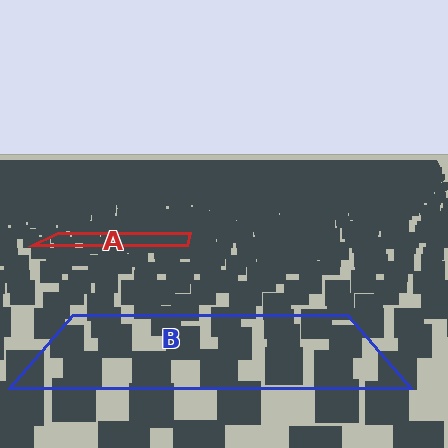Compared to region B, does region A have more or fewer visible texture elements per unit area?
Region A has more texture elements per unit area — they are packed more densely because it is farther away.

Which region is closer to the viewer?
Region B is closer. The texture elements there are larger and more spread out.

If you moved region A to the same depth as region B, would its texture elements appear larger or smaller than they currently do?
They would appear larger. At a closer depth, the same texture elements are projected at a bigger on-screen size.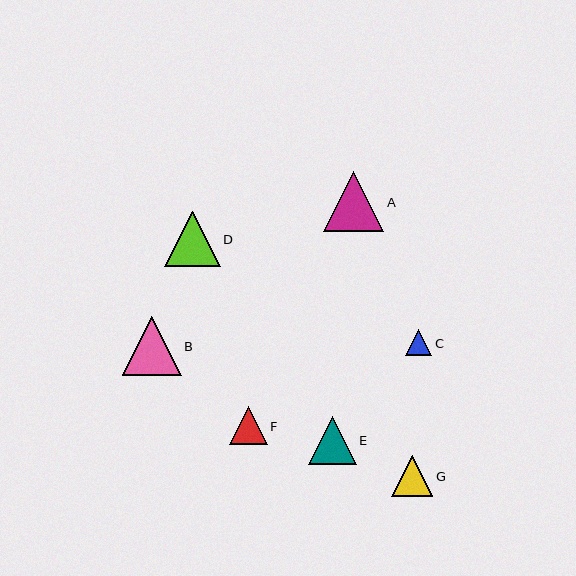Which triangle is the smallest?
Triangle C is the smallest with a size of approximately 26 pixels.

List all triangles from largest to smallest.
From largest to smallest: A, B, D, E, G, F, C.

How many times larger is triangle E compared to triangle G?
Triangle E is approximately 1.2 times the size of triangle G.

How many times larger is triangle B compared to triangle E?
Triangle B is approximately 1.2 times the size of triangle E.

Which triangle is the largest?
Triangle A is the largest with a size of approximately 60 pixels.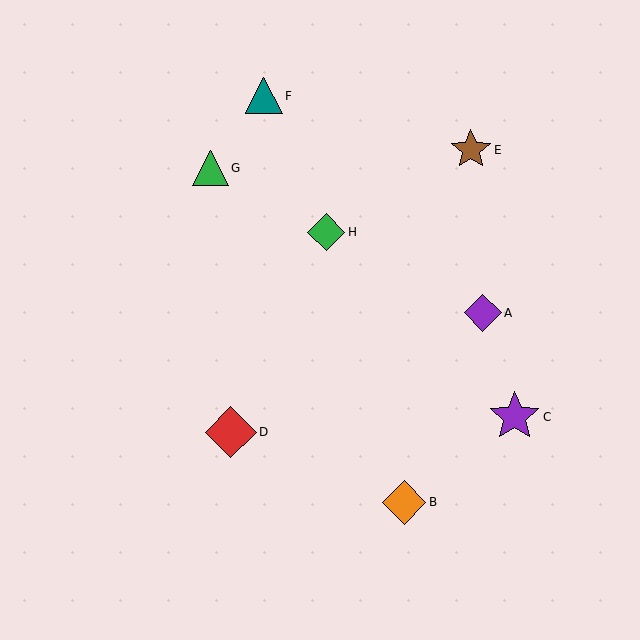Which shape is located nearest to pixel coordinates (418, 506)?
The orange diamond (labeled B) at (404, 502) is nearest to that location.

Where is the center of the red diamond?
The center of the red diamond is at (231, 432).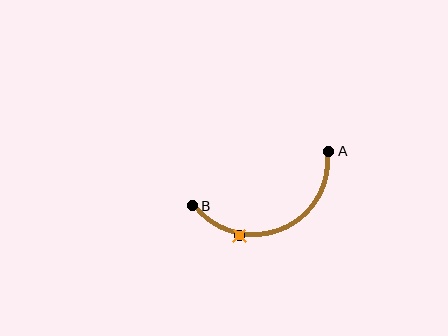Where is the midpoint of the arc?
The arc midpoint is the point on the curve farthest from the straight line joining A and B. It sits below that line.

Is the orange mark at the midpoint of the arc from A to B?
No. The orange mark lies on the arc but is closer to endpoint B. The arc midpoint would be at the point on the curve equidistant along the arc from both A and B.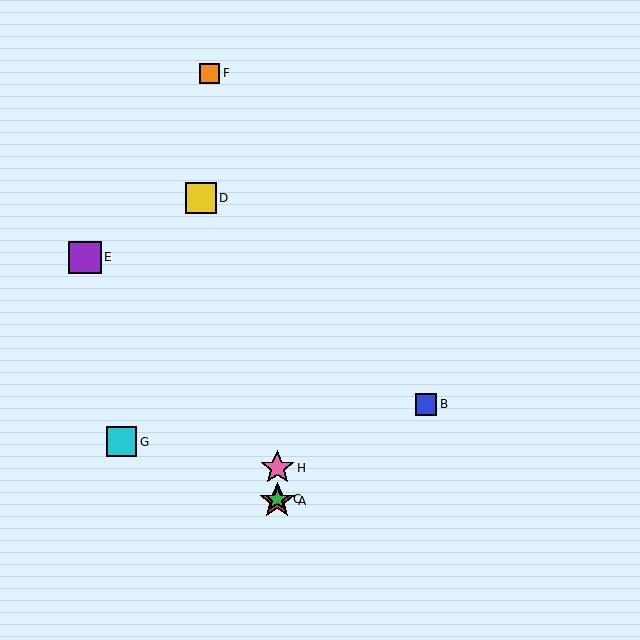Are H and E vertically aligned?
No, H is at x≈277 and E is at x≈85.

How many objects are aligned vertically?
3 objects (A, C, H) are aligned vertically.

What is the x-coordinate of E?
Object E is at x≈85.